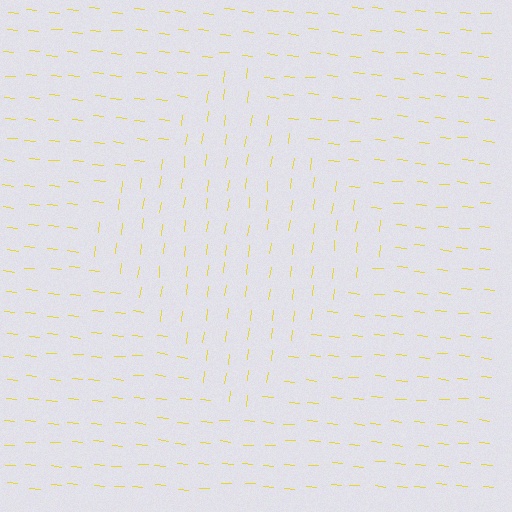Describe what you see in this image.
The image is filled with small yellow line segments. A diamond region in the image has lines oriented differently from the surrounding lines, creating a visible texture boundary.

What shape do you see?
I see a diamond.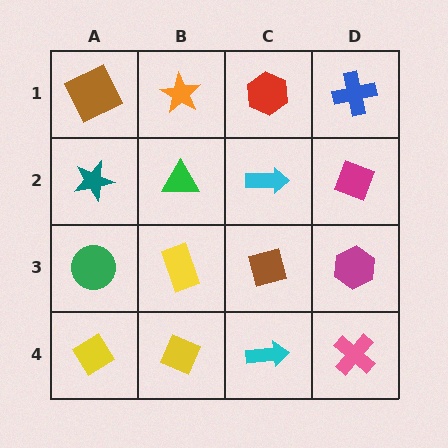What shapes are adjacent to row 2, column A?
A brown square (row 1, column A), a green circle (row 3, column A), a green triangle (row 2, column B).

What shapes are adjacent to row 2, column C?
A red hexagon (row 1, column C), a brown square (row 3, column C), a green triangle (row 2, column B), a magenta diamond (row 2, column D).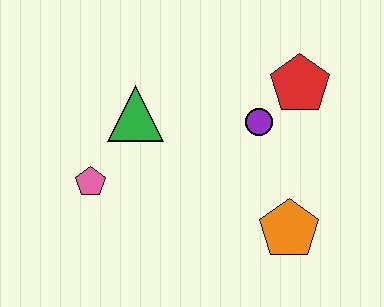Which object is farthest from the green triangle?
The orange pentagon is farthest from the green triangle.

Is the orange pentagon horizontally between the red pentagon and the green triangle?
Yes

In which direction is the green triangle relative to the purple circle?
The green triangle is to the left of the purple circle.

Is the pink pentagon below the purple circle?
Yes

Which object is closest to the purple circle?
The red pentagon is closest to the purple circle.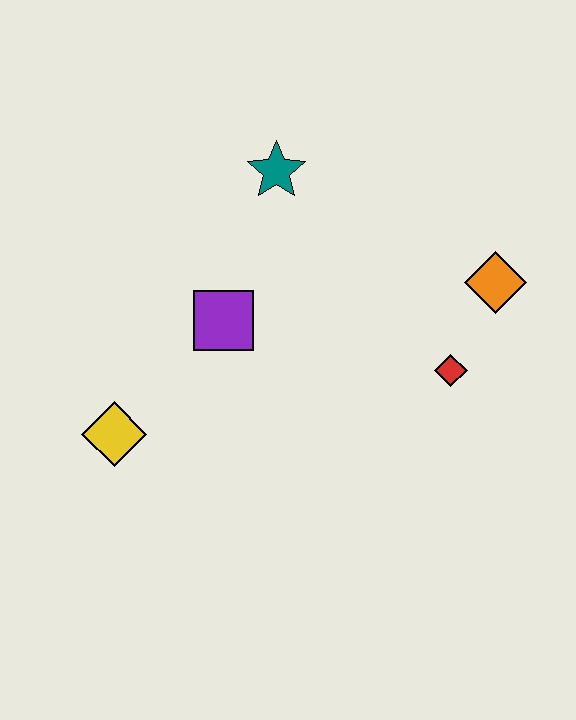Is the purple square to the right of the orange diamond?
No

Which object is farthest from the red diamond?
The yellow diamond is farthest from the red diamond.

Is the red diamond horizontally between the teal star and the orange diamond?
Yes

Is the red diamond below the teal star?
Yes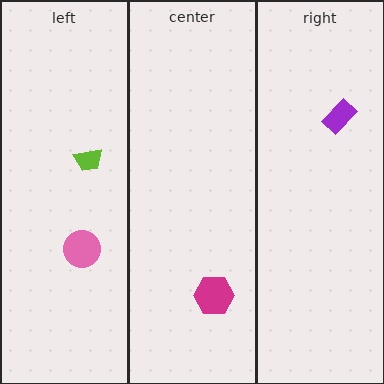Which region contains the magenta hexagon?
The center region.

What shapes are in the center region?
The magenta hexagon.